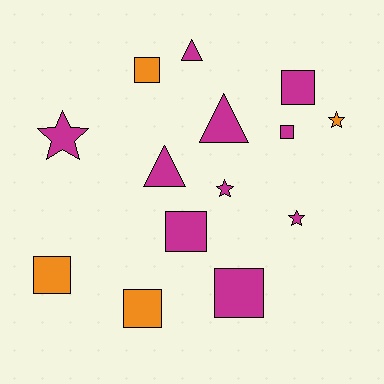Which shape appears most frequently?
Square, with 7 objects.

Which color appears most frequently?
Magenta, with 10 objects.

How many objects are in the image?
There are 14 objects.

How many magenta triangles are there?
There are 3 magenta triangles.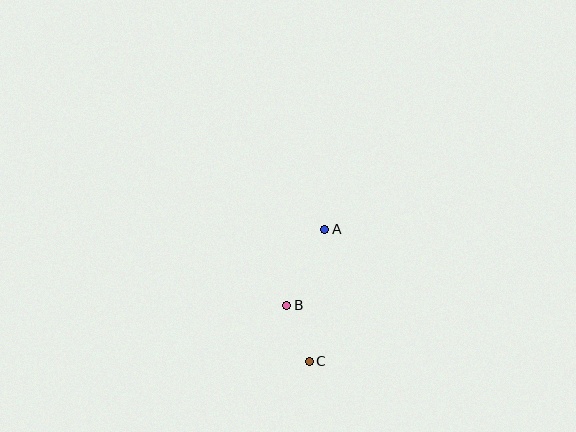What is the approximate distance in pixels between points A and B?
The distance between A and B is approximately 85 pixels.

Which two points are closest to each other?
Points B and C are closest to each other.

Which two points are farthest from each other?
Points A and C are farthest from each other.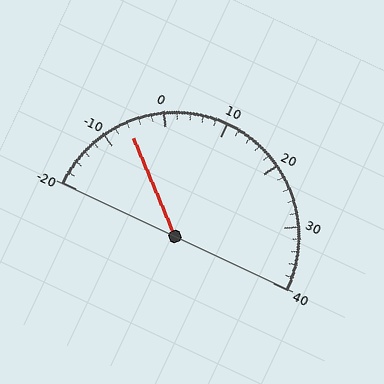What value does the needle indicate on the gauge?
The needle indicates approximately -6.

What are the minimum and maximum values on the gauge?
The gauge ranges from -20 to 40.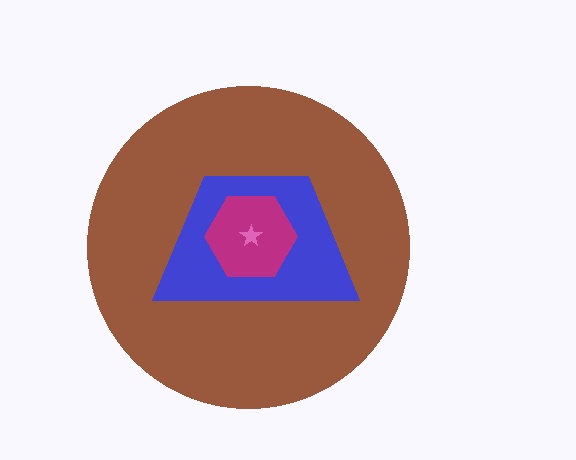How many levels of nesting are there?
4.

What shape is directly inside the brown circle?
The blue trapezoid.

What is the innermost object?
The pink star.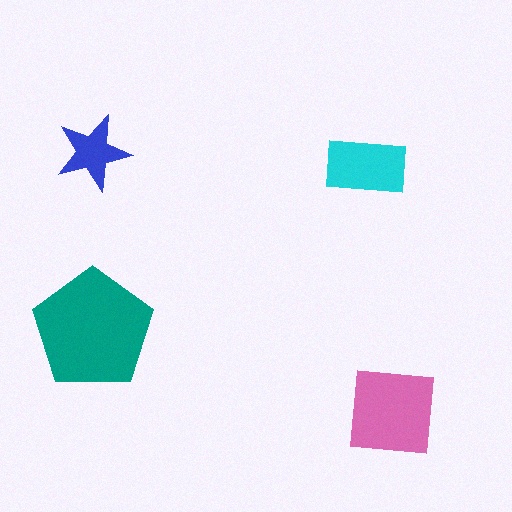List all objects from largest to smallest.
The teal pentagon, the pink square, the cyan rectangle, the blue star.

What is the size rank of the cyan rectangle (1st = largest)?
3rd.